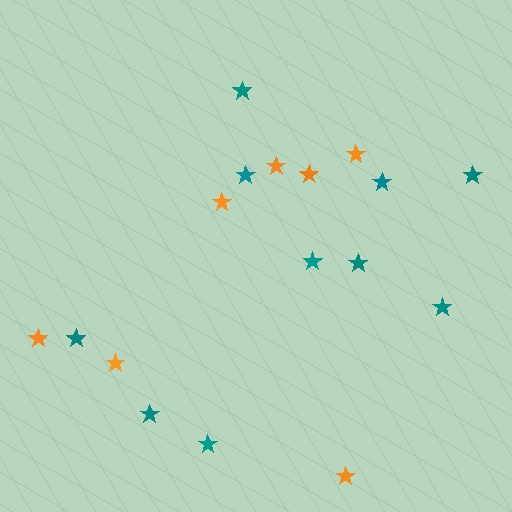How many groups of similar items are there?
There are 2 groups: one group of teal stars (10) and one group of orange stars (7).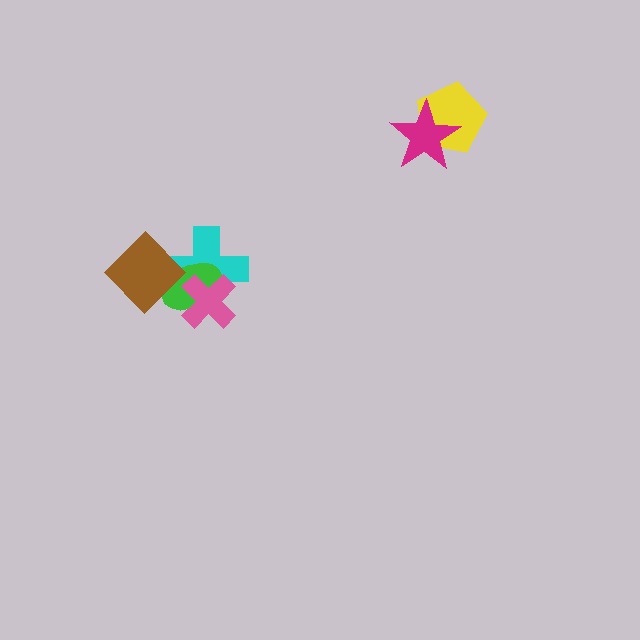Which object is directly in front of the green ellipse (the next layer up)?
The pink cross is directly in front of the green ellipse.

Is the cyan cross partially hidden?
Yes, it is partially covered by another shape.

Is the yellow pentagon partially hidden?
Yes, it is partially covered by another shape.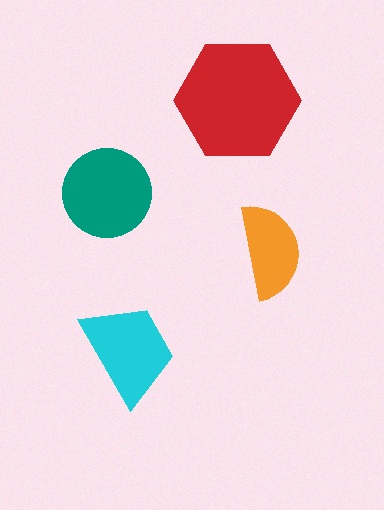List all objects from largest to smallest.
The red hexagon, the teal circle, the cyan trapezoid, the orange semicircle.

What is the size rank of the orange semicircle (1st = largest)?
4th.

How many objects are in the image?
There are 4 objects in the image.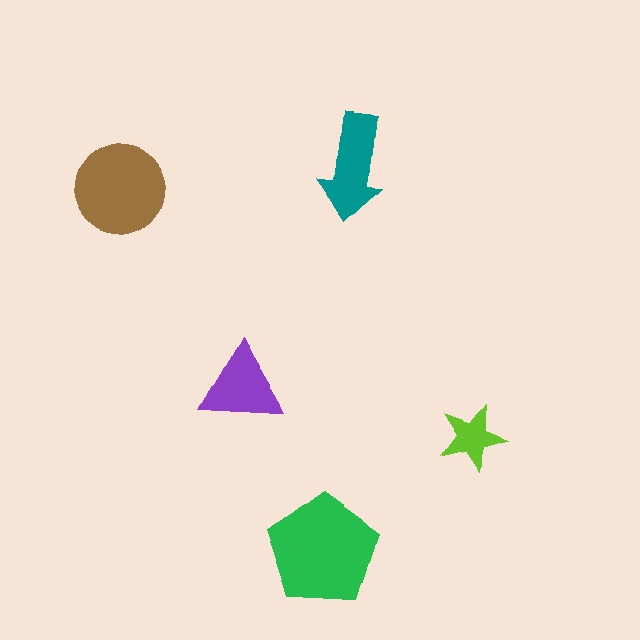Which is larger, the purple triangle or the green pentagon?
The green pentagon.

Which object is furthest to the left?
The brown circle is leftmost.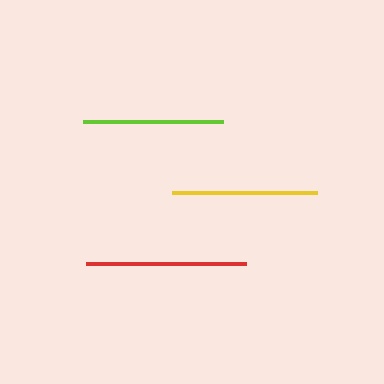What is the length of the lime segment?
The lime segment is approximately 140 pixels long.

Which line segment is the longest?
The red line is the longest at approximately 160 pixels.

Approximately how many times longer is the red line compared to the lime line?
The red line is approximately 1.1 times the length of the lime line.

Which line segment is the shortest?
The lime line is the shortest at approximately 140 pixels.